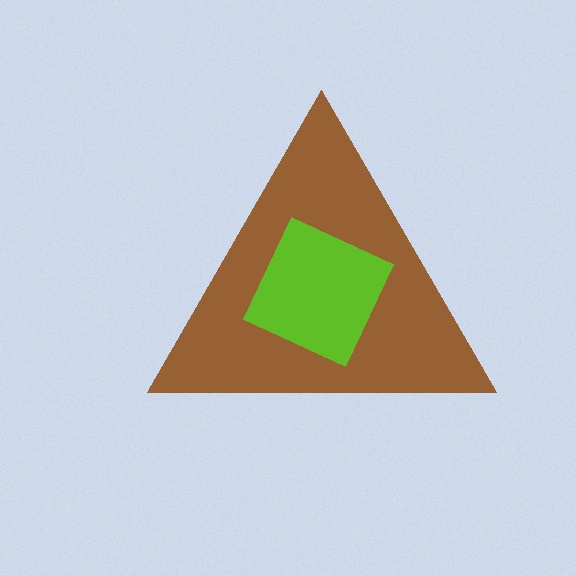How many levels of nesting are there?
2.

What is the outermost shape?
The brown triangle.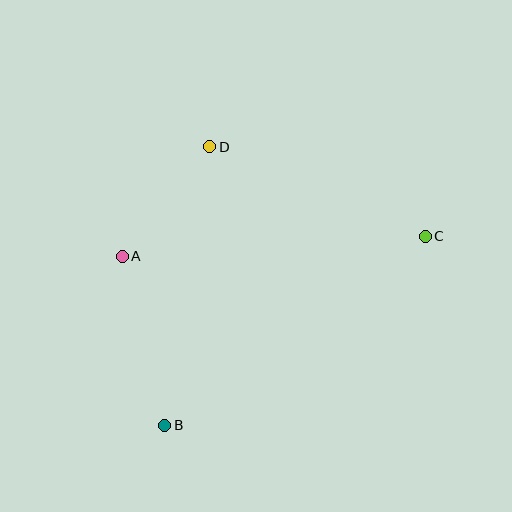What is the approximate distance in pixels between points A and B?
The distance between A and B is approximately 174 pixels.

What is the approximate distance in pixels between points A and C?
The distance between A and C is approximately 303 pixels.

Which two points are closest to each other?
Points A and D are closest to each other.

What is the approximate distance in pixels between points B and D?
The distance between B and D is approximately 282 pixels.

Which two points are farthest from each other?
Points B and C are farthest from each other.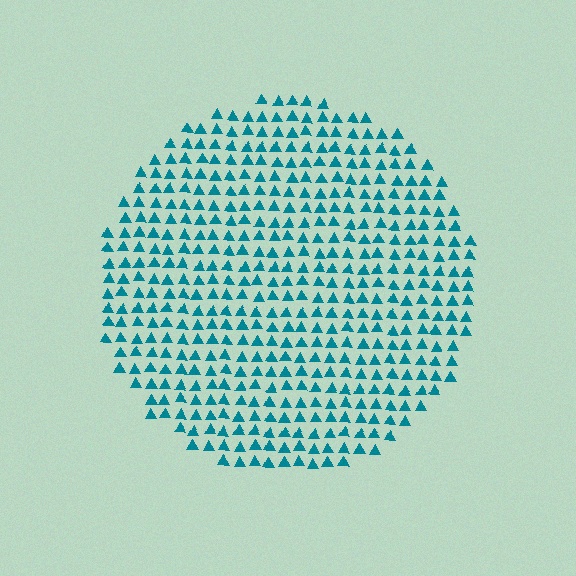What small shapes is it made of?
It is made of small triangles.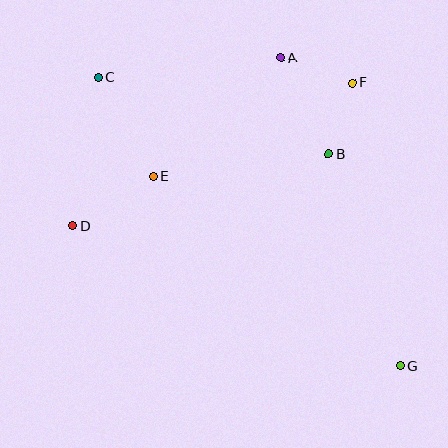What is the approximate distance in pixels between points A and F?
The distance between A and F is approximately 77 pixels.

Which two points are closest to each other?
Points B and F are closest to each other.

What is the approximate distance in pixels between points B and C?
The distance between B and C is approximately 243 pixels.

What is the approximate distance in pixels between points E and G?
The distance between E and G is approximately 311 pixels.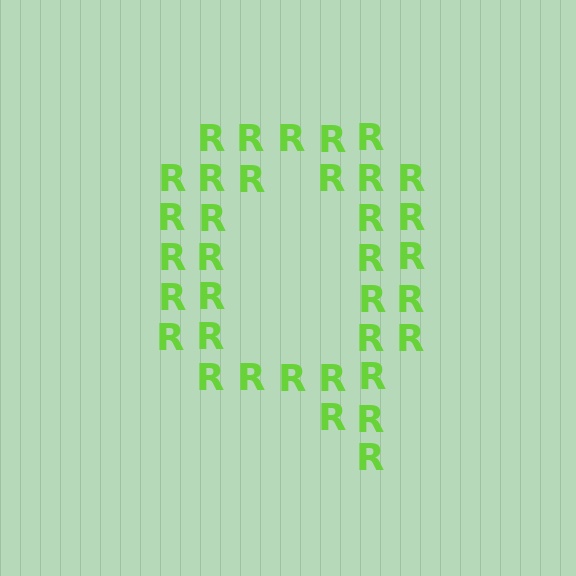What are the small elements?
The small elements are letter R's.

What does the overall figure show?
The overall figure shows the letter Q.